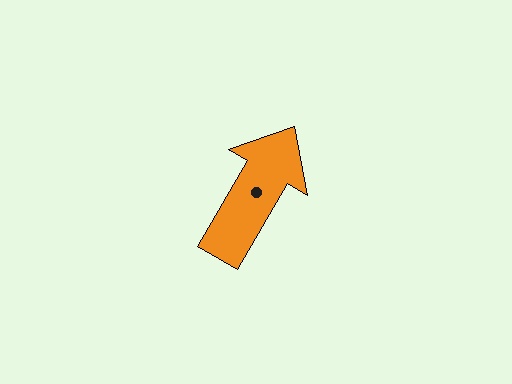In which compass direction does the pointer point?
Northeast.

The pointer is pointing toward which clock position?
Roughly 1 o'clock.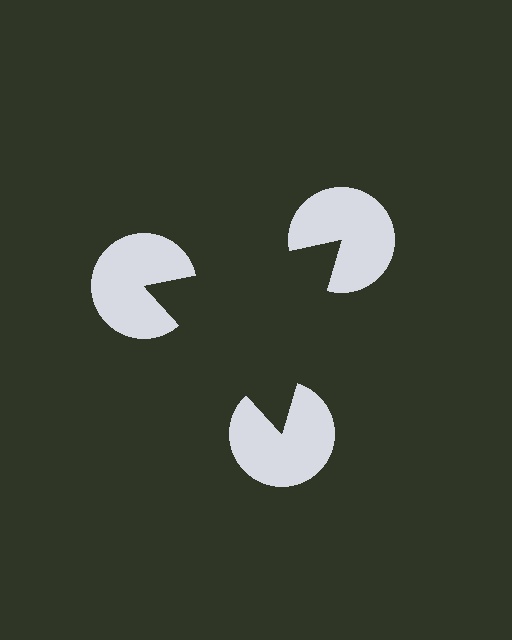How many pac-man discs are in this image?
There are 3 — one at each vertex of the illusory triangle.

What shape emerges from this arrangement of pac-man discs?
An illusory triangle — its edges are inferred from the aligned wedge cuts in the pac-man discs, not physically drawn.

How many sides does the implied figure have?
3 sides.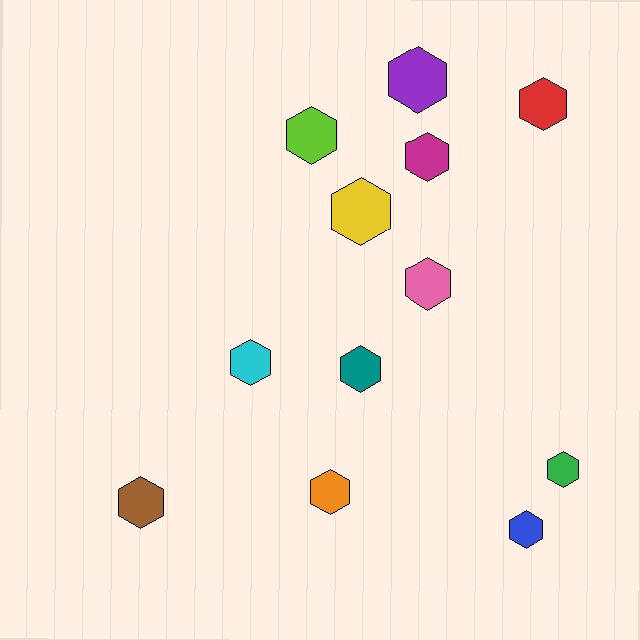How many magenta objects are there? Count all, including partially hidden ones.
There is 1 magenta object.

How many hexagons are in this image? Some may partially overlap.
There are 12 hexagons.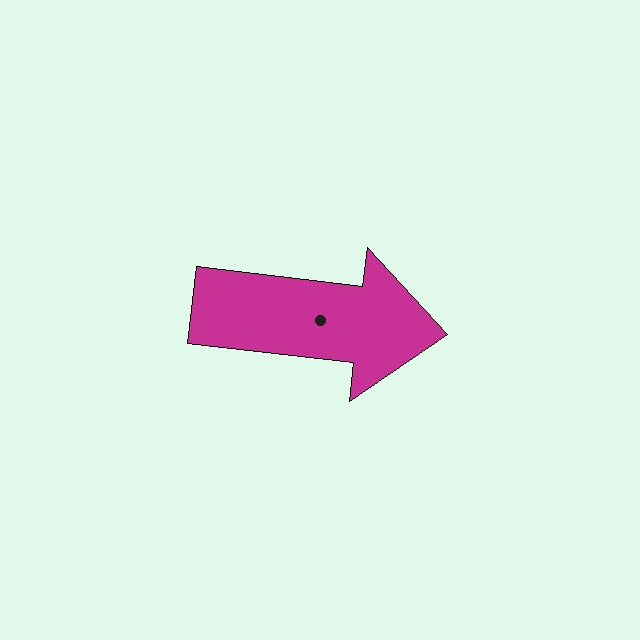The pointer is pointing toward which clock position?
Roughly 3 o'clock.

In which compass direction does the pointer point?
East.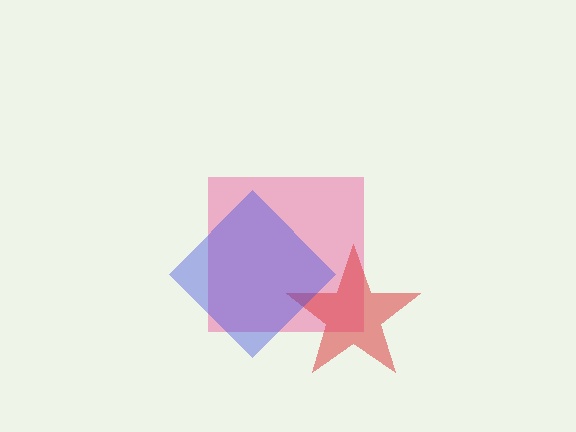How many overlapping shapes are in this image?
There are 3 overlapping shapes in the image.